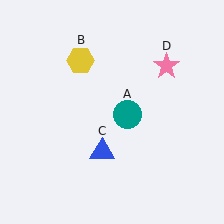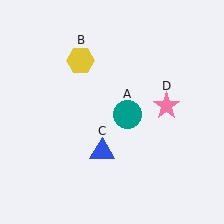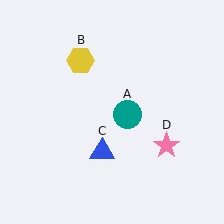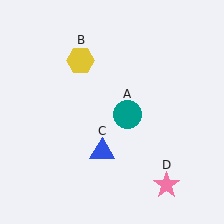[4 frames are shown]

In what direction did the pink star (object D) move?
The pink star (object D) moved down.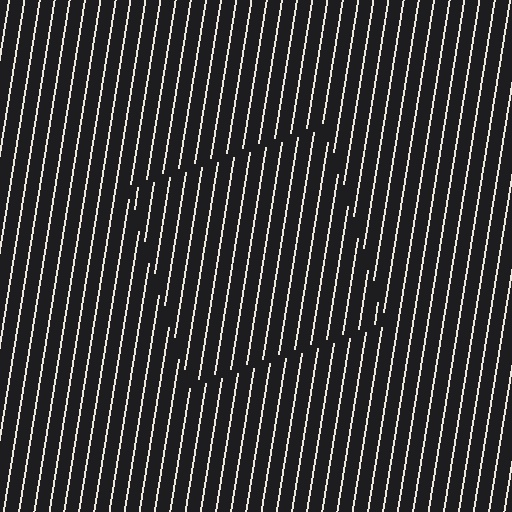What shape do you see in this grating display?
An illusory square. The interior of the shape contains the same grating, shifted by half a period — the contour is defined by the phase discontinuity where line-ends from the inner and outer gratings abut.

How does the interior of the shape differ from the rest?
The interior of the shape contains the same grating, shifted by half a period — the contour is defined by the phase discontinuity where line-ends from the inner and outer gratings abut.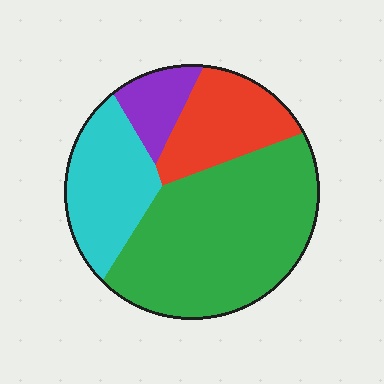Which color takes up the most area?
Green, at roughly 50%.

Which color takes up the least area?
Purple, at roughly 10%.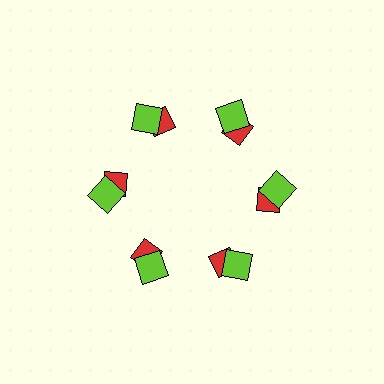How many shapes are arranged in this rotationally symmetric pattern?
There are 12 shapes, arranged in 6 groups of 2.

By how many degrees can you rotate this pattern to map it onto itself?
The pattern maps onto itself every 60 degrees of rotation.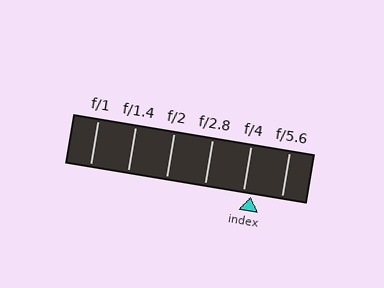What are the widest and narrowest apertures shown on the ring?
The widest aperture shown is f/1 and the narrowest is f/5.6.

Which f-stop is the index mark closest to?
The index mark is closest to f/4.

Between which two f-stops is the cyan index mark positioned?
The index mark is between f/4 and f/5.6.